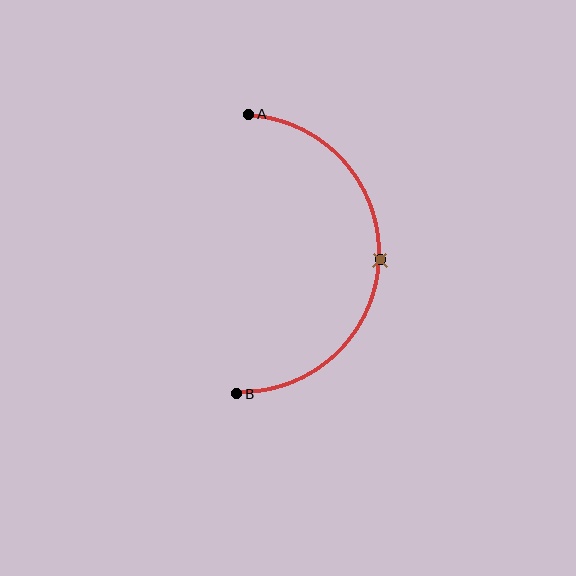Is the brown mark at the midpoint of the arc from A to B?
Yes. The brown mark lies on the arc at equal arc-length from both A and B — it is the arc midpoint.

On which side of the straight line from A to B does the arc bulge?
The arc bulges to the right of the straight line connecting A and B.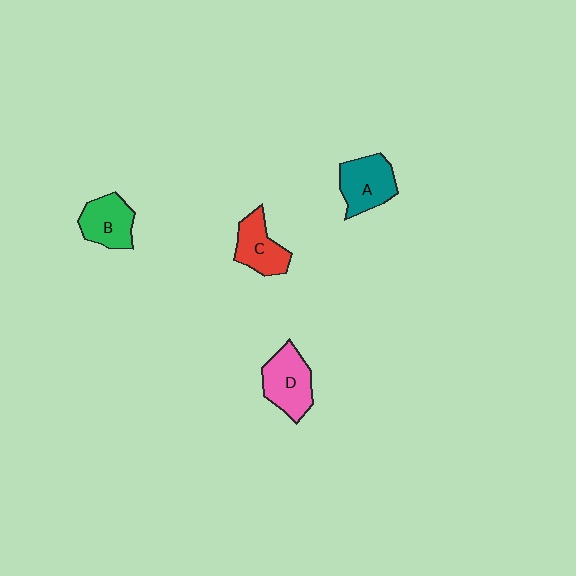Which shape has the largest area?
Shape D (pink).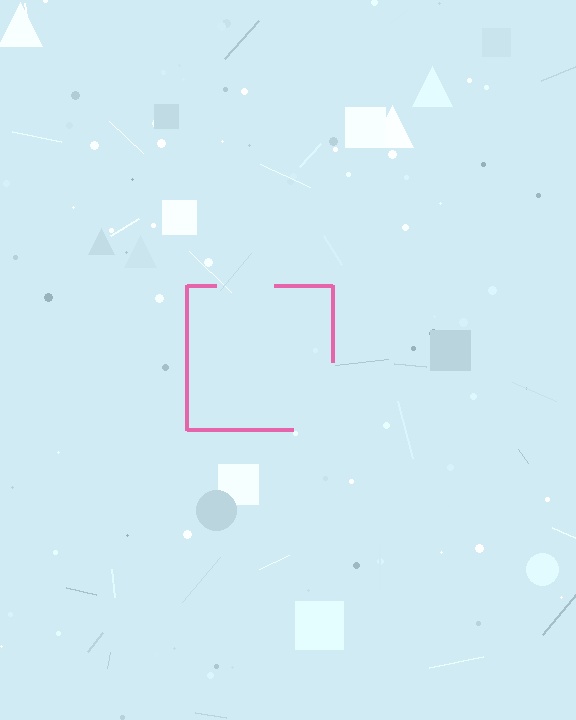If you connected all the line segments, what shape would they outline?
They would outline a square.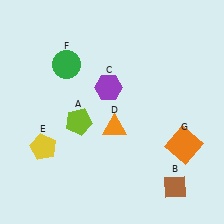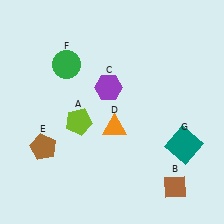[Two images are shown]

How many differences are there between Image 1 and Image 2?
There are 2 differences between the two images.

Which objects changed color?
E changed from yellow to brown. G changed from orange to teal.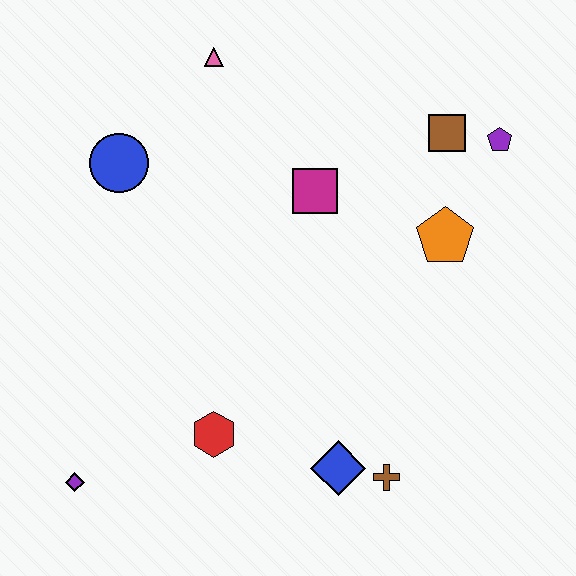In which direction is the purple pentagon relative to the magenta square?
The purple pentagon is to the right of the magenta square.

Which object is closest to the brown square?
The purple pentagon is closest to the brown square.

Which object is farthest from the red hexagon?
The purple pentagon is farthest from the red hexagon.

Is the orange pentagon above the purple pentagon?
No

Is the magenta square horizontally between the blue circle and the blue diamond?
Yes